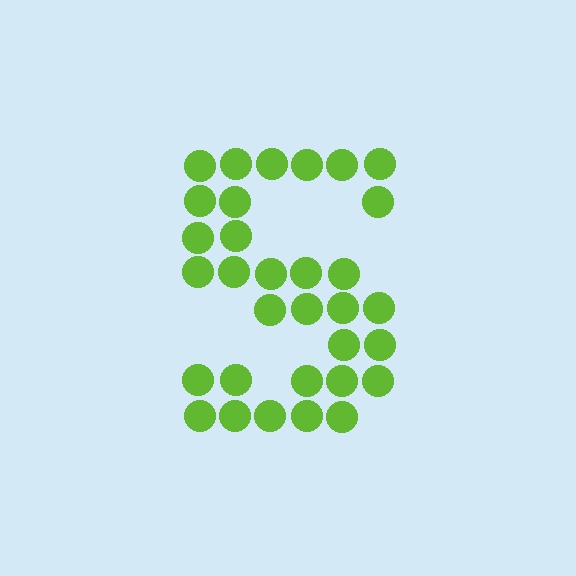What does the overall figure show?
The overall figure shows the letter S.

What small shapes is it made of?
It is made of small circles.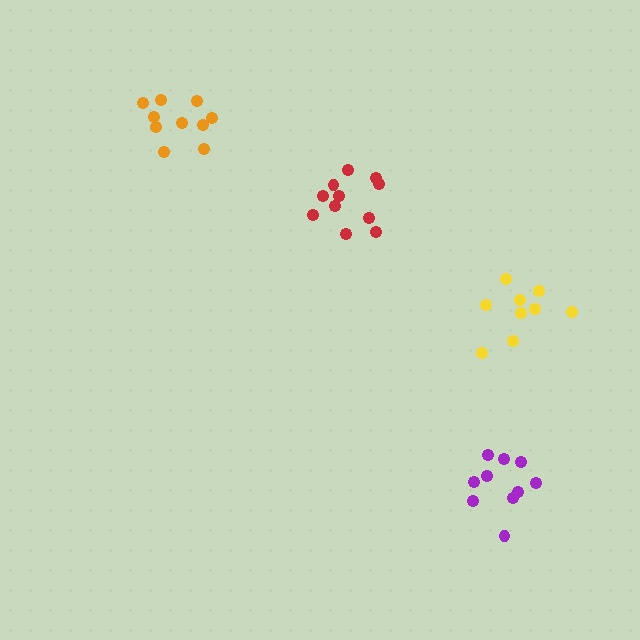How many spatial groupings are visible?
There are 4 spatial groupings.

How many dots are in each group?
Group 1: 10 dots, Group 2: 11 dots, Group 3: 10 dots, Group 4: 9 dots (40 total).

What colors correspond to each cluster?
The clusters are colored: orange, red, purple, yellow.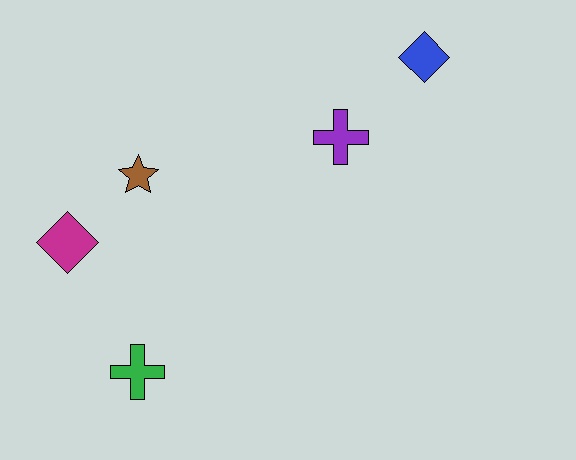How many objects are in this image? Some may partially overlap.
There are 5 objects.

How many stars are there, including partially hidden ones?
There is 1 star.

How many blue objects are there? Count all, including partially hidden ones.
There is 1 blue object.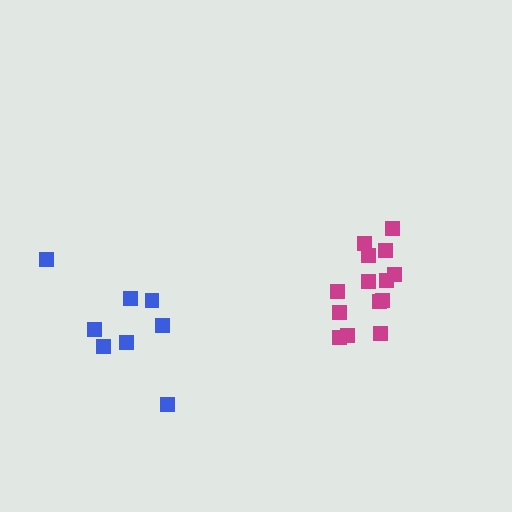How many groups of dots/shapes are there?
There are 2 groups.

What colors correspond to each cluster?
The clusters are colored: magenta, blue.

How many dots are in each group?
Group 1: 14 dots, Group 2: 8 dots (22 total).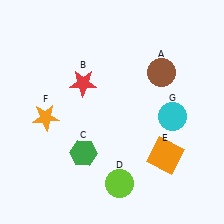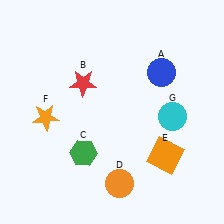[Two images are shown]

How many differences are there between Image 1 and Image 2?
There are 2 differences between the two images.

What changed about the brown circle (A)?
In Image 1, A is brown. In Image 2, it changed to blue.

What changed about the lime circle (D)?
In Image 1, D is lime. In Image 2, it changed to orange.